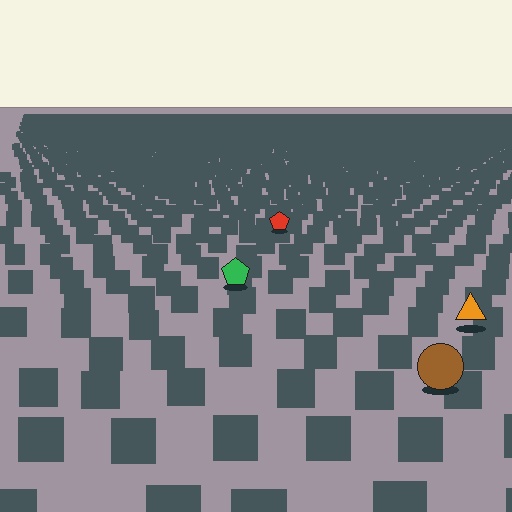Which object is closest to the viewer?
The brown circle is closest. The texture marks near it are larger and more spread out.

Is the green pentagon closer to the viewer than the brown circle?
No. The brown circle is closer — you can tell from the texture gradient: the ground texture is coarser near it.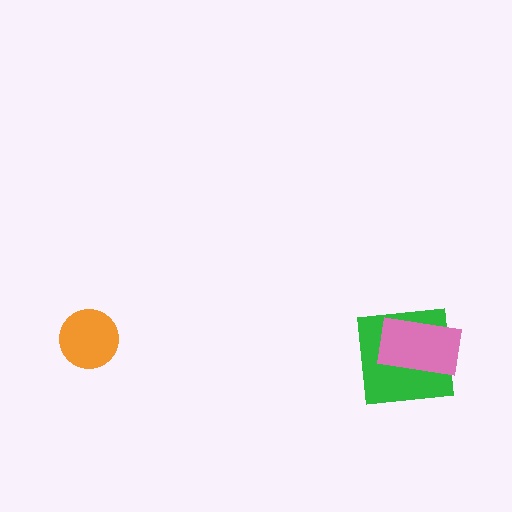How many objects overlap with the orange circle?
0 objects overlap with the orange circle.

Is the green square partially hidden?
Yes, it is partially covered by another shape.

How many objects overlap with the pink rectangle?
1 object overlaps with the pink rectangle.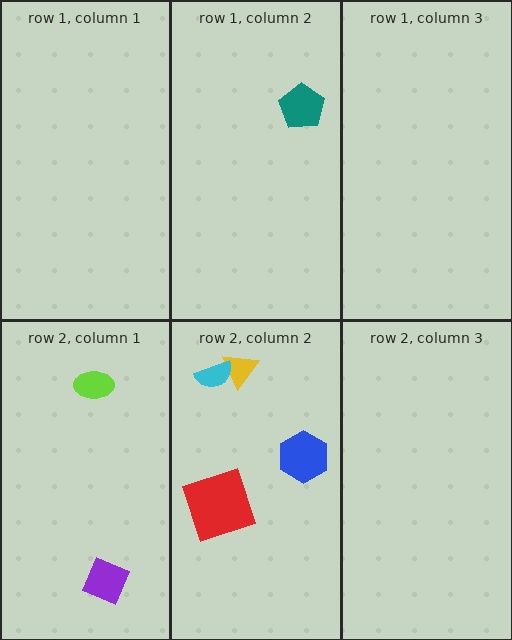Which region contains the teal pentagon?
The row 1, column 2 region.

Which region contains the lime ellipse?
The row 2, column 1 region.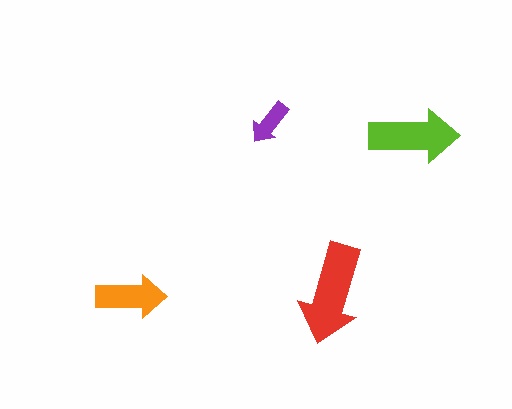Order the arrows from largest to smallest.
the red one, the lime one, the orange one, the purple one.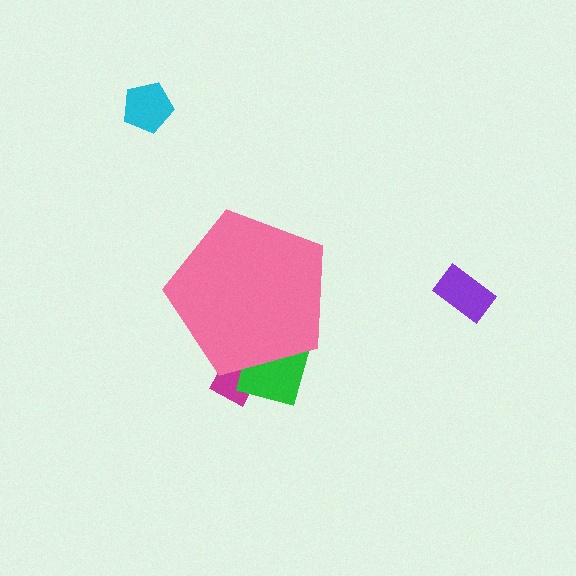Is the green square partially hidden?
Yes, the green square is partially hidden behind the pink pentagon.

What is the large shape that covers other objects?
A pink pentagon.